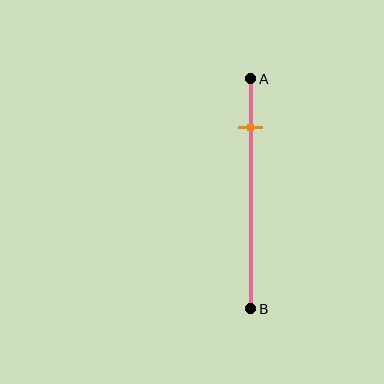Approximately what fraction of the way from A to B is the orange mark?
The orange mark is approximately 20% of the way from A to B.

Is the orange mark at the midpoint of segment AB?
No, the mark is at about 20% from A, not at the 50% midpoint.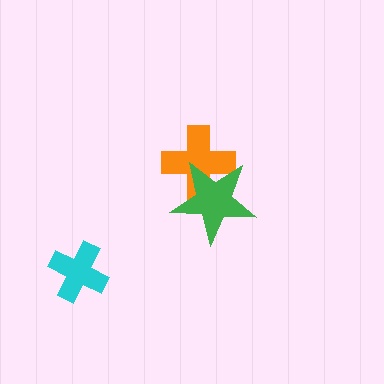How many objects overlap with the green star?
1 object overlaps with the green star.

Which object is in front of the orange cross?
The green star is in front of the orange cross.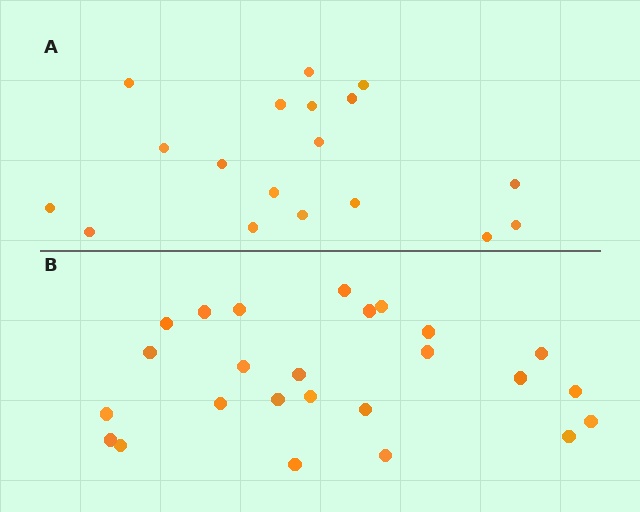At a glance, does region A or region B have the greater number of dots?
Region B (the bottom region) has more dots.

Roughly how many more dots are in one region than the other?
Region B has roughly 8 or so more dots than region A.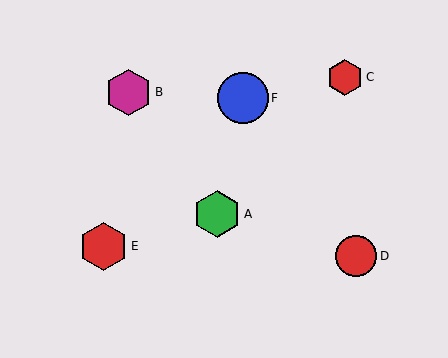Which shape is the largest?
The blue circle (labeled F) is the largest.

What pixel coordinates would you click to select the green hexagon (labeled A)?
Click at (217, 214) to select the green hexagon A.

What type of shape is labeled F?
Shape F is a blue circle.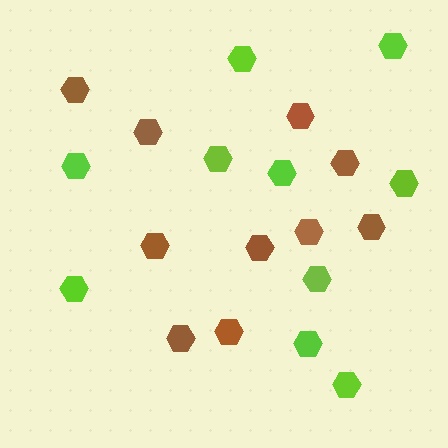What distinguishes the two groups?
There are 2 groups: one group of brown hexagons (10) and one group of lime hexagons (10).